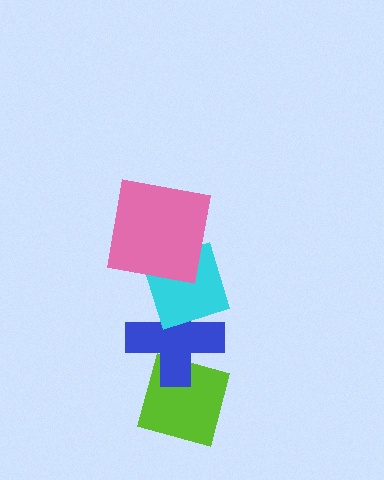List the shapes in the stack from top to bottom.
From top to bottom: the pink square, the cyan diamond, the blue cross, the lime diamond.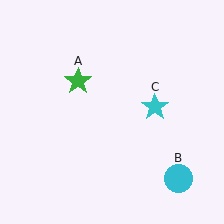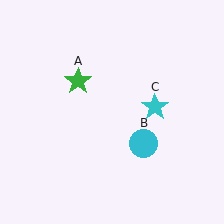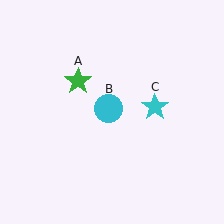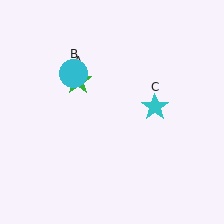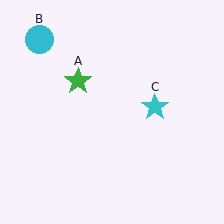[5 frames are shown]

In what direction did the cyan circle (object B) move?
The cyan circle (object B) moved up and to the left.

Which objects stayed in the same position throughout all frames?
Green star (object A) and cyan star (object C) remained stationary.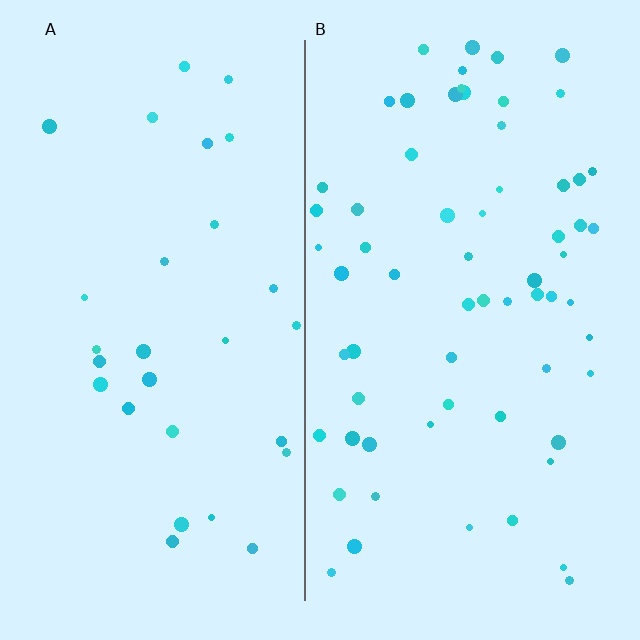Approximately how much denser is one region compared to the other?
Approximately 2.2× — region B over region A.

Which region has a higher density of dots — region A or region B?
B (the right).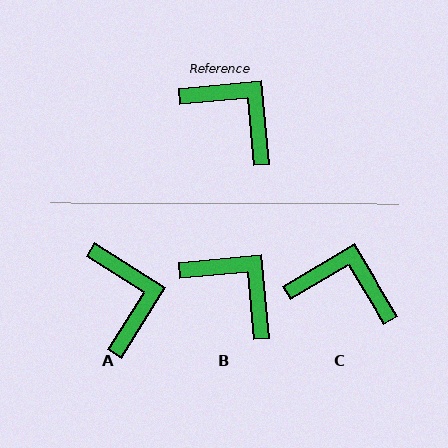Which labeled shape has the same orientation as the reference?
B.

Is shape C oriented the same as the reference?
No, it is off by about 25 degrees.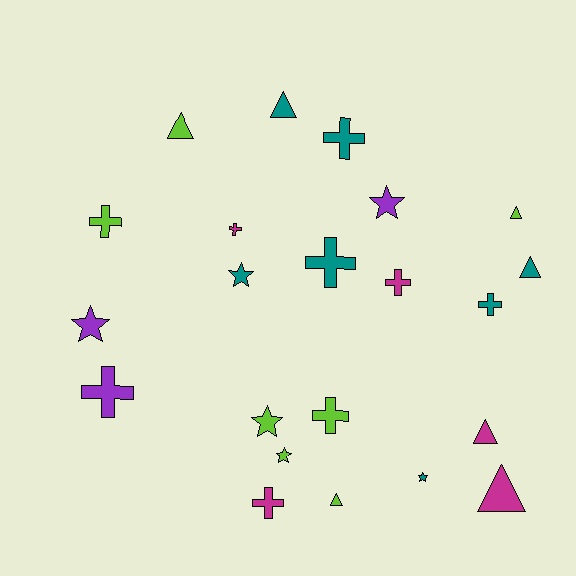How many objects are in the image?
There are 22 objects.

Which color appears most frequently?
Teal, with 7 objects.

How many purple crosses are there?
There is 1 purple cross.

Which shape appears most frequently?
Cross, with 9 objects.